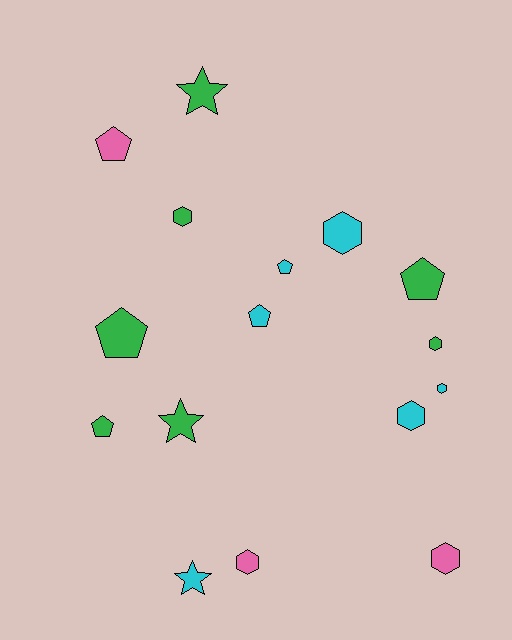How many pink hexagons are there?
There are 2 pink hexagons.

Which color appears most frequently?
Green, with 7 objects.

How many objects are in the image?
There are 16 objects.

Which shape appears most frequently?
Hexagon, with 7 objects.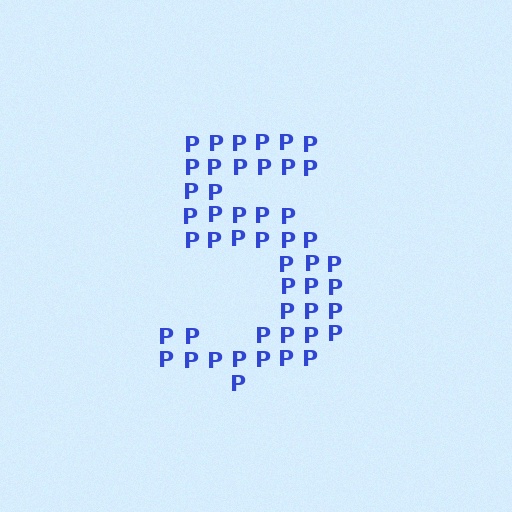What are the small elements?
The small elements are letter P's.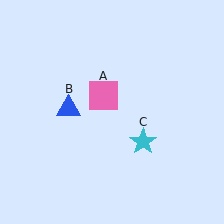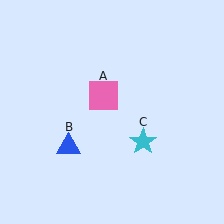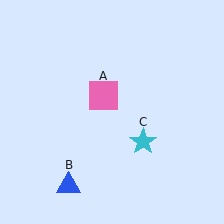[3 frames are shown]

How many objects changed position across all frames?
1 object changed position: blue triangle (object B).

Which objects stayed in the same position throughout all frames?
Pink square (object A) and cyan star (object C) remained stationary.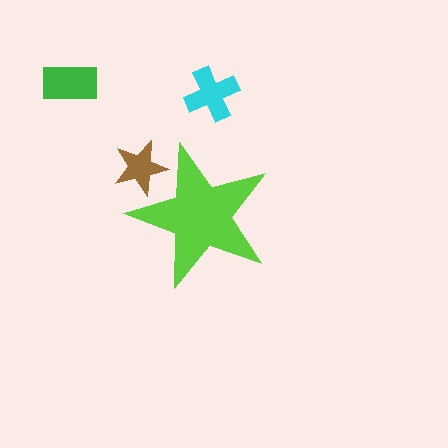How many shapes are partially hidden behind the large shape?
1 shape is partially hidden.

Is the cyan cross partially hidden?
No, the cyan cross is fully visible.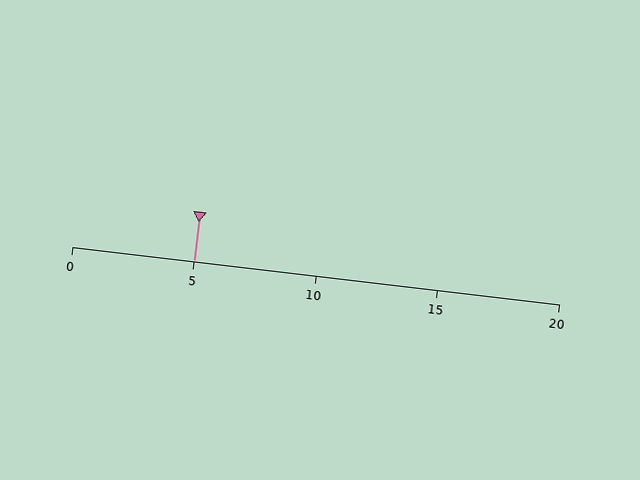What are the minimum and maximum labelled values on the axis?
The axis runs from 0 to 20.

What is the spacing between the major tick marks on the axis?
The major ticks are spaced 5 apart.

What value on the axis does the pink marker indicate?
The marker indicates approximately 5.